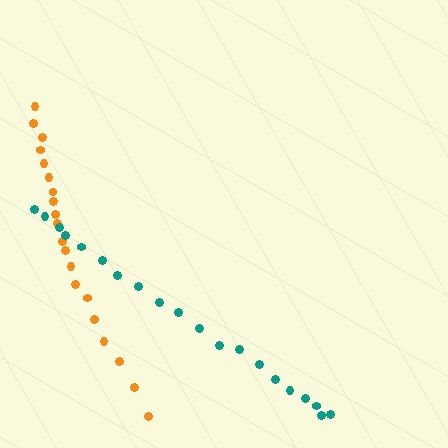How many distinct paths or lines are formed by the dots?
There are 2 distinct paths.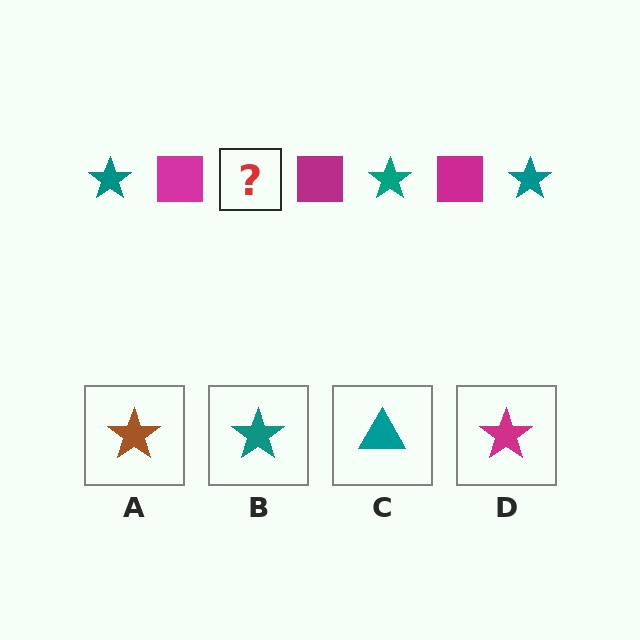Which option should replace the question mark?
Option B.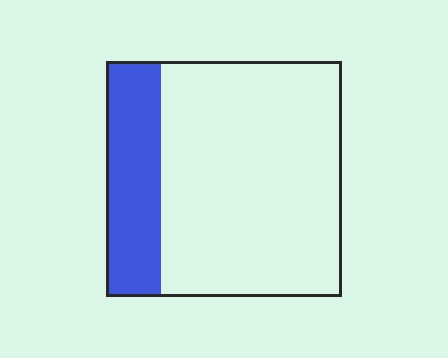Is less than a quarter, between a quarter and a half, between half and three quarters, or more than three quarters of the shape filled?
Less than a quarter.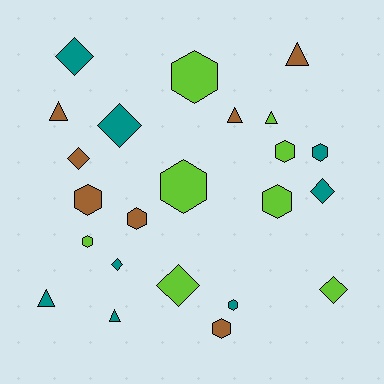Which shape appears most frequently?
Hexagon, with 10 objects.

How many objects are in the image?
There are 23 objects.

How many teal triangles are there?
There are 2 teal triangles.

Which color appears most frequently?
Lime, with 8 objects.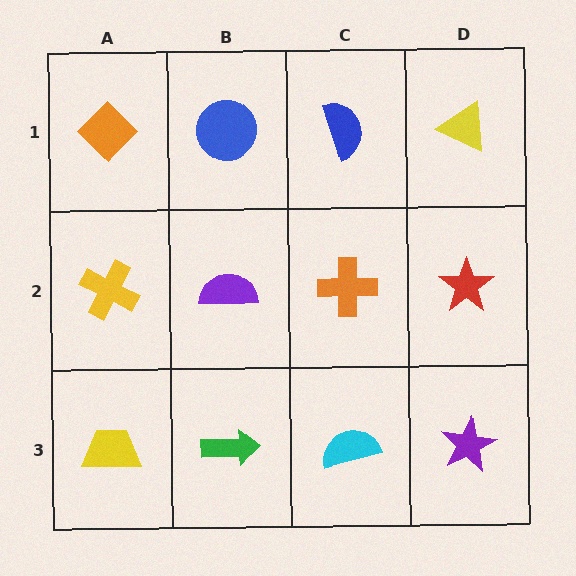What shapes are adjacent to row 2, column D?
A yellow triangle (row 1, column D), a purple star (row 3, column D), an orange cross (row 2, column C).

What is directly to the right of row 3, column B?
A cyan semicircle.